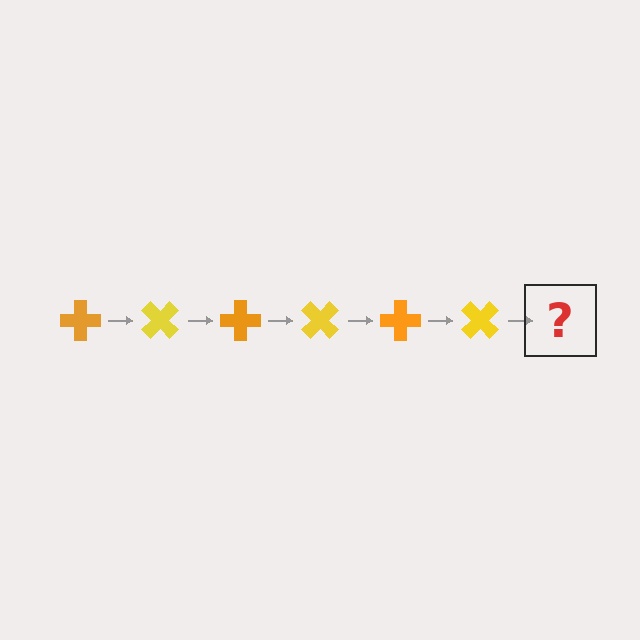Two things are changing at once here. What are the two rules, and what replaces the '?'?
The two rules are that it rotates 45 degrees each step and the color cycles through orange and yellow. The '?' should be an orange cross, rotated 270 degrees from the start.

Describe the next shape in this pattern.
It should be an orange cross, rotated 270 degrees from the start.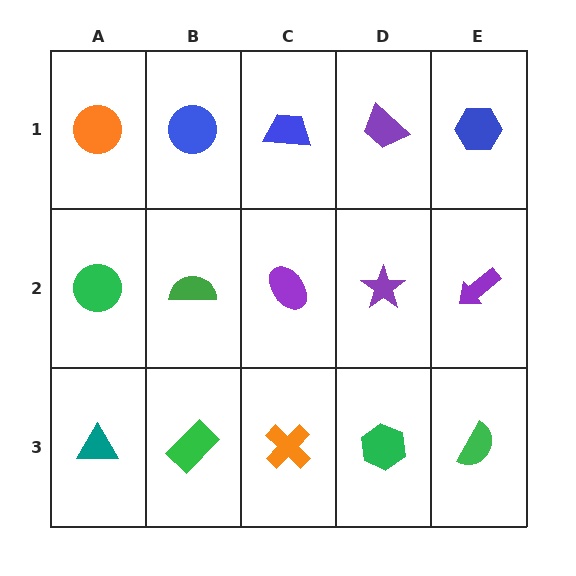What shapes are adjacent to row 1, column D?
A purple star (row 2, column D), a blue trapezoid (row 1, column C), a blue hexagon (row 1, column E).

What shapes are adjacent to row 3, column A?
A green circle (row 2, column A), a green rectangle (row 3, column B).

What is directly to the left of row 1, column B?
An orange circle.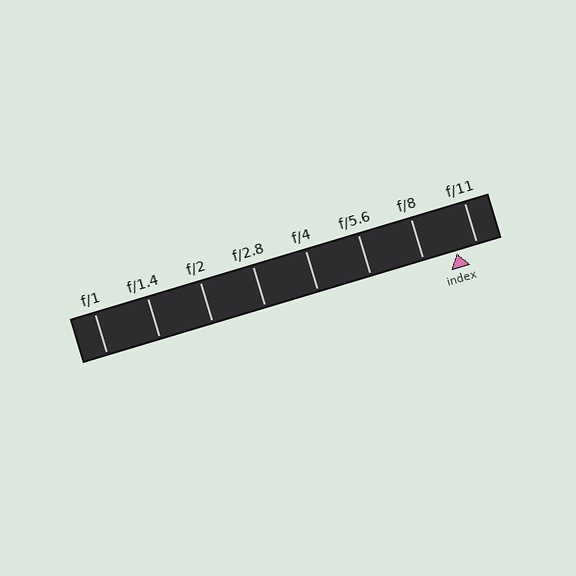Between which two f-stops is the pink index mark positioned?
The index mark is between f/8 and f/11.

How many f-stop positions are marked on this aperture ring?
There are 8 f-stop positions marked.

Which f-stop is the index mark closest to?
The index mark is closest to f/11.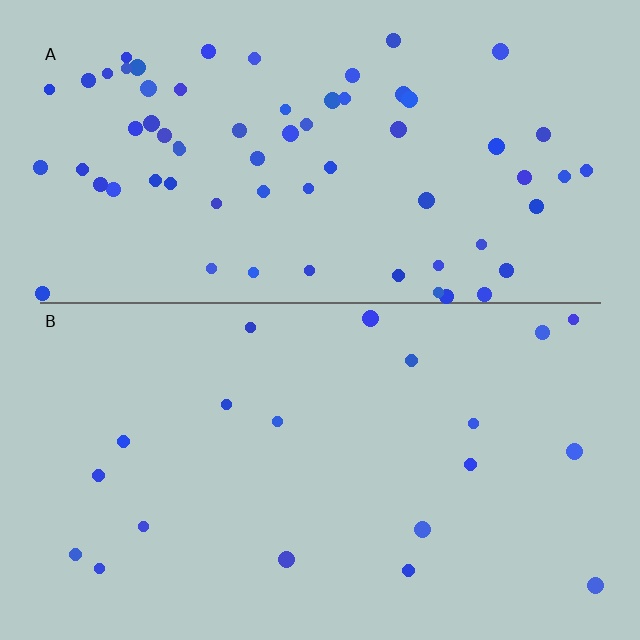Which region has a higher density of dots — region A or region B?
A (the top).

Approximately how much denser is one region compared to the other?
Approximately 3.4× — region A over region B.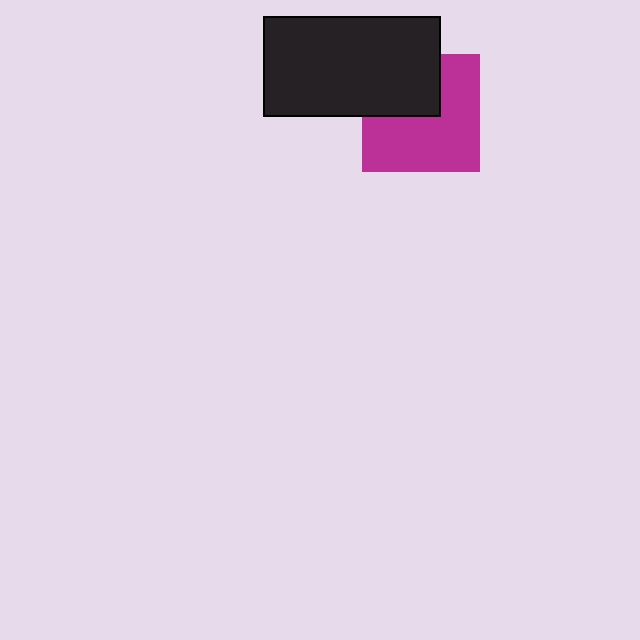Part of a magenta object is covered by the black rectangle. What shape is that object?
It is a square.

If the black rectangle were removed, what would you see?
You would see the complete magenta square.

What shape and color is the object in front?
The object in front is a black rectangle.